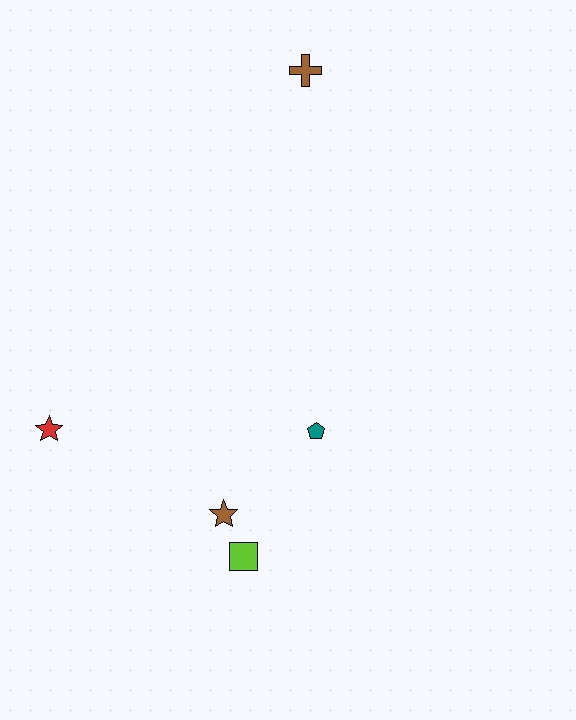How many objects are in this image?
There are 5 objects.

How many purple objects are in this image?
There are no purple objects.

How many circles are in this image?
There are no circles.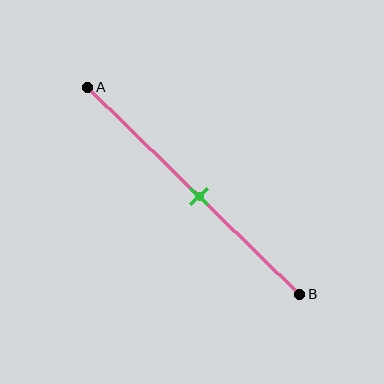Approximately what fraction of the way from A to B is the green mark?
The green mark is approximately 55% of the way from A to B.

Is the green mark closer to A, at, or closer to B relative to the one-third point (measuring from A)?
The green mark is closer to point B than the one-third point of segment AB.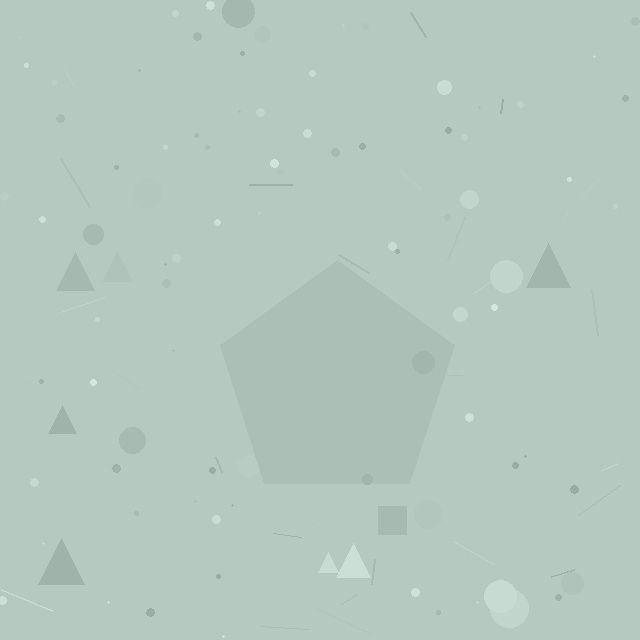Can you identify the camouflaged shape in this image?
The camouflaged shape is a pentagon.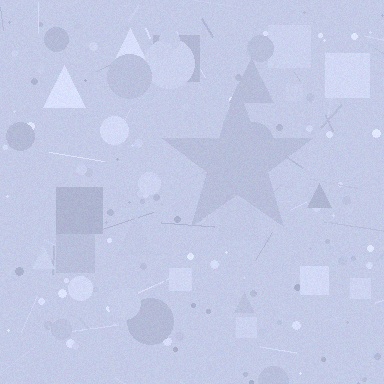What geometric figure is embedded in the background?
A star is embedded in the background.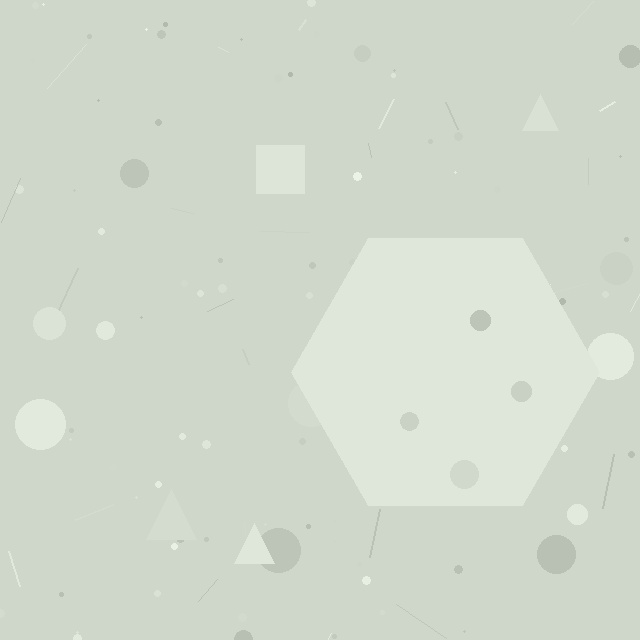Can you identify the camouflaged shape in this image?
The camouflaged shape is a hexagon.